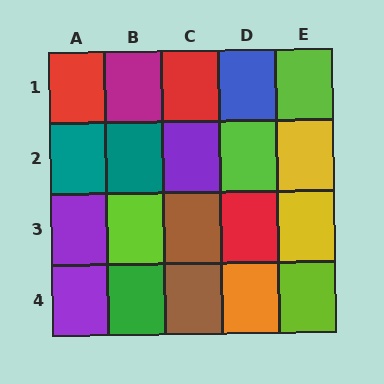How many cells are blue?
1 cell is blue.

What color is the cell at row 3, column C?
Brown.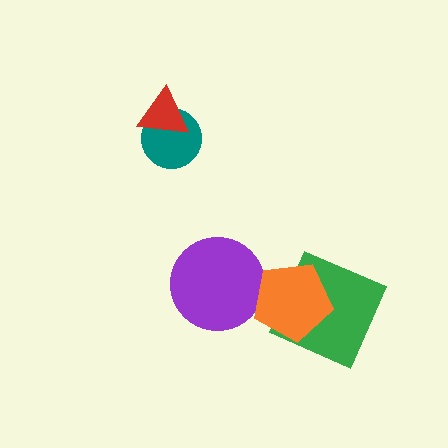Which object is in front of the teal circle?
The red triangle is in front of the teal circle.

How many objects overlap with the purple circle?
1 object overlaps with the purple circle.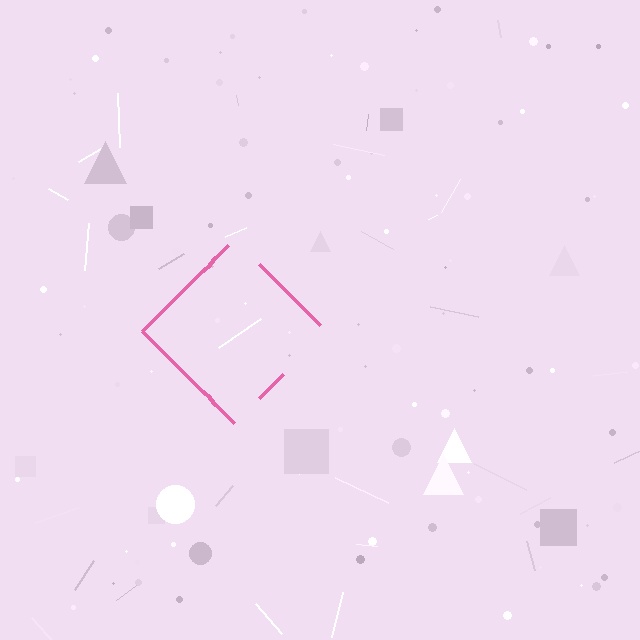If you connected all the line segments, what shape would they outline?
They would outline a diamond.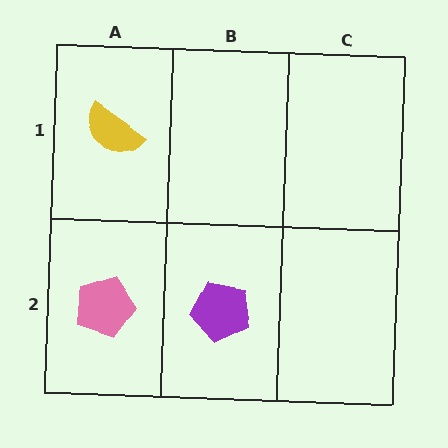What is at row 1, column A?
A yellow semicircle.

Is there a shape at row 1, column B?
No, that cell is empty.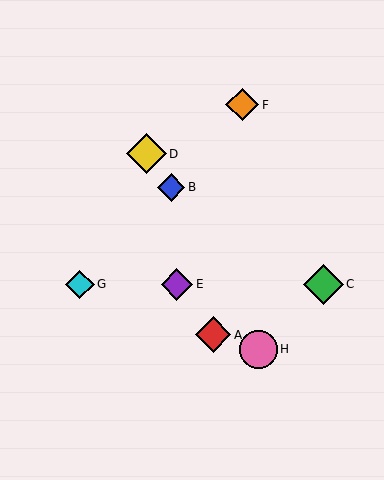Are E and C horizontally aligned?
Yes, both are at y≈284.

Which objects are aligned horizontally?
Objects C, E, G are aligned horizontally.